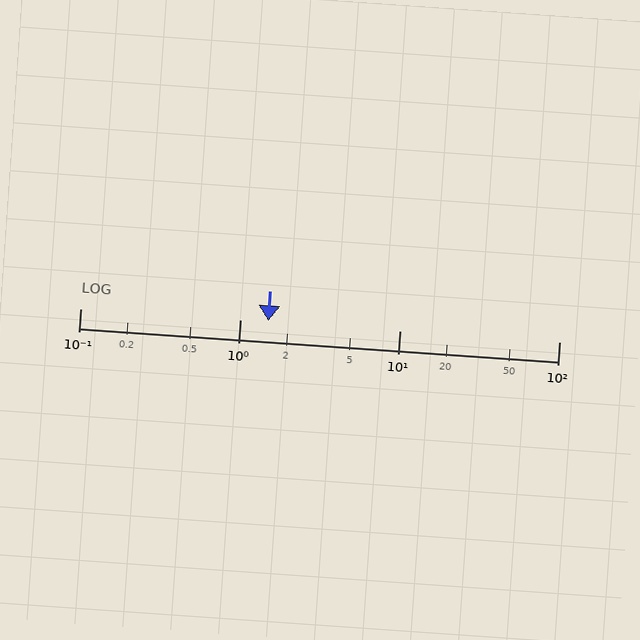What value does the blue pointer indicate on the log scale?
The pointer indicates approximately 1.5.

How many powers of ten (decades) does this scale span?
The scale spans 3 decades, from 0.1 to 100.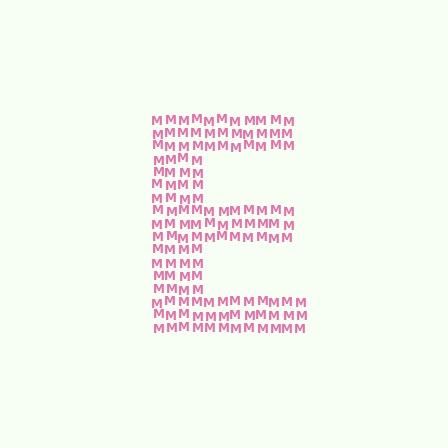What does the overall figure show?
The overall figure shows the letter E.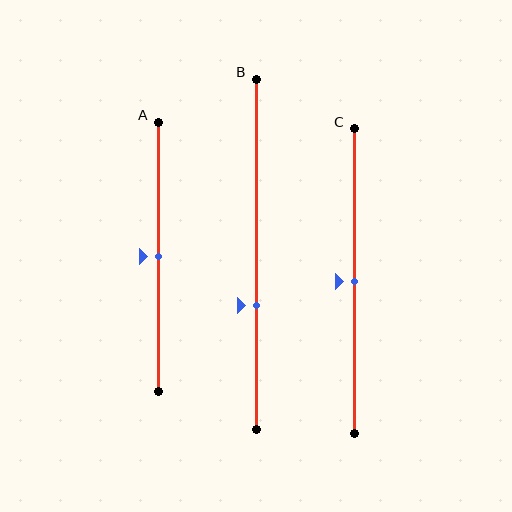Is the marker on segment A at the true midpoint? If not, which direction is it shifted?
Yes, the marker on segment A is at the true midpoint.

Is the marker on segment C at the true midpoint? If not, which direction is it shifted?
Yes, the marker on segment C is at the true midpoint.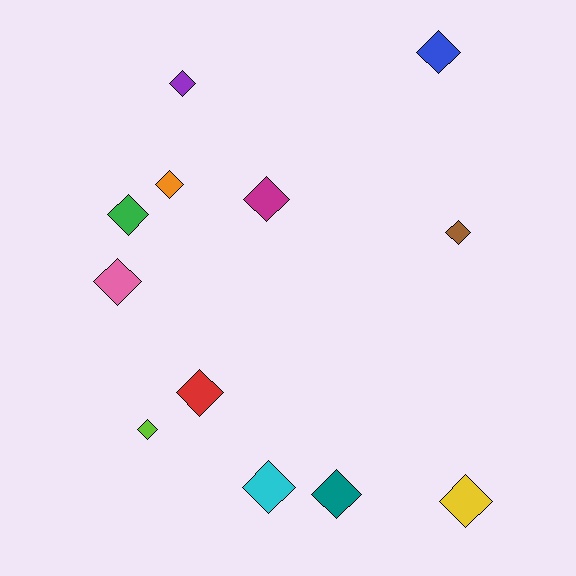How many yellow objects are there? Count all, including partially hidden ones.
There is 1 yellow object.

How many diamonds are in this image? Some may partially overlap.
There are 12 diamonds.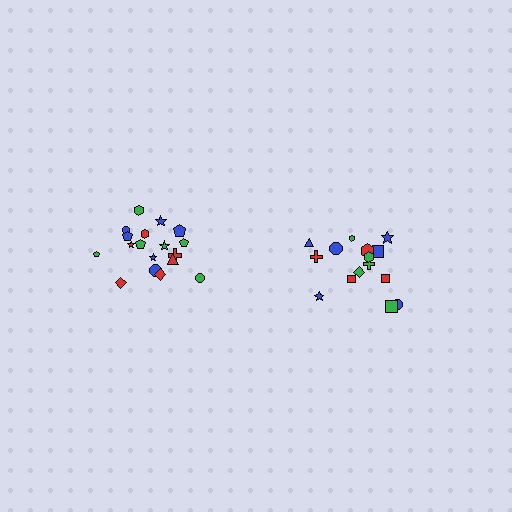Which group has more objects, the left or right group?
The left group.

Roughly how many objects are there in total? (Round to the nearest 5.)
Roughly 35 objects in total.